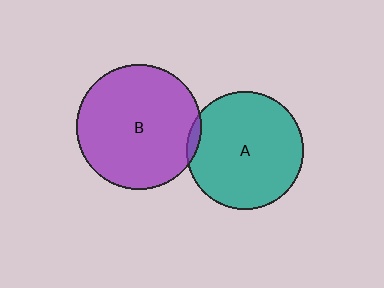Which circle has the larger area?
Circle B (purple).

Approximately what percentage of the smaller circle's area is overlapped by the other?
Approximately 5%.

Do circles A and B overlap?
Yes.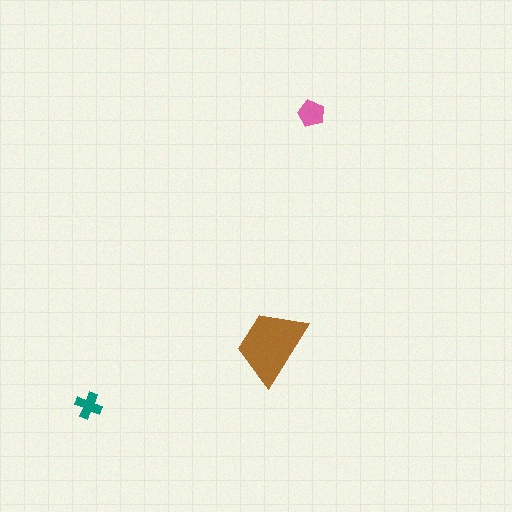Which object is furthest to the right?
The pink pentagon is rightmost.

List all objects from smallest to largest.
The teal cross, the pink pentagon, the brown trapezoid.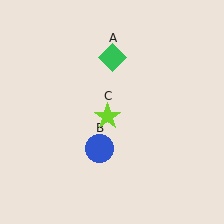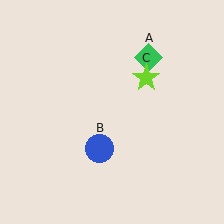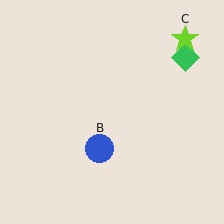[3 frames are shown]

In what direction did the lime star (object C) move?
The lime star (object C) moved up and to the right.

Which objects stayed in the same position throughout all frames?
Blue circle (object B) remained stationary.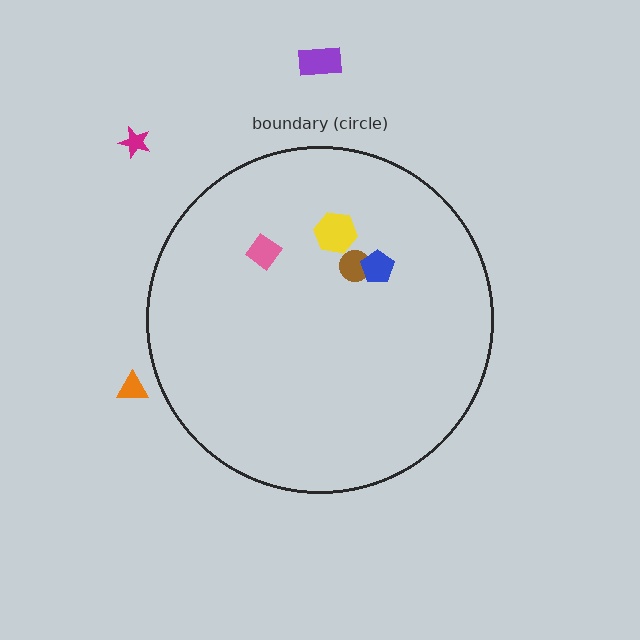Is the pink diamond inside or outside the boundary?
Inside.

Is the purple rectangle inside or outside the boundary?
Outside.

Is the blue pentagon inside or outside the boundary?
Inside.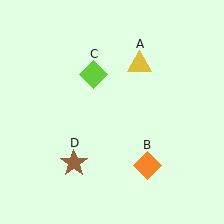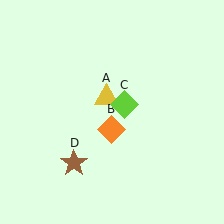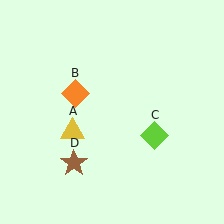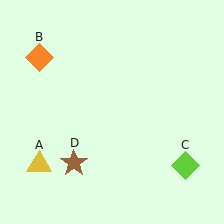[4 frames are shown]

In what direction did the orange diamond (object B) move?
The orange diamond (object B) moved up and to the left.